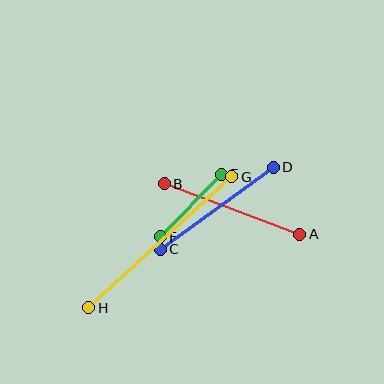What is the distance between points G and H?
The distance is approximately 194 pixels.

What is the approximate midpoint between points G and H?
The midpoint is at approximately (160, 242) pixels.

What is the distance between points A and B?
The distance is approximately 145 pixels.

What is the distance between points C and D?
The distance is approximately 140 pixels.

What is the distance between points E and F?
The distance is approximately 87 pixels.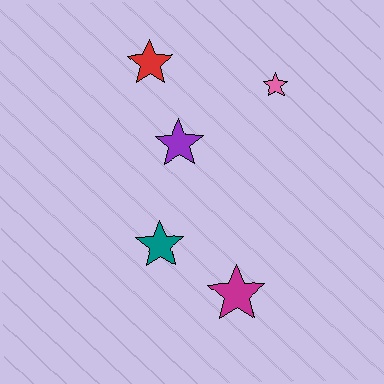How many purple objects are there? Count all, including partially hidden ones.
There is 1 purple object.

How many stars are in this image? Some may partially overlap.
There are 5 stars.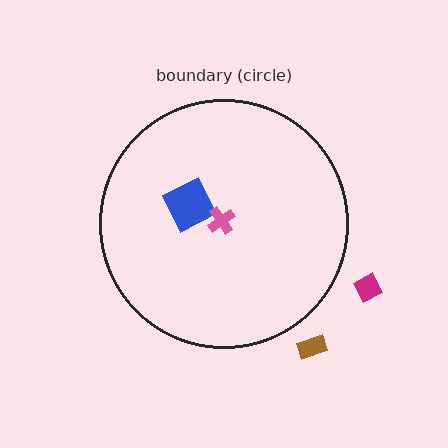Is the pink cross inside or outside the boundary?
Inside.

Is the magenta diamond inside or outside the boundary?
Outside.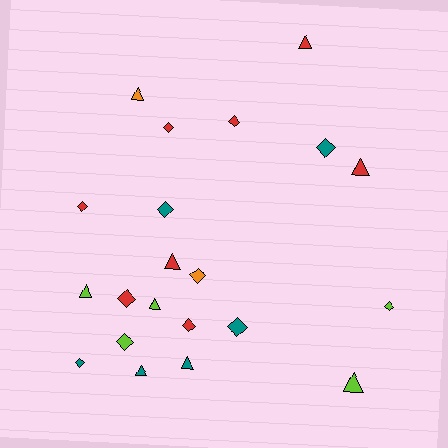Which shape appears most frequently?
Diamond, with 12 objects.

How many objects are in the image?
There are 21 objects.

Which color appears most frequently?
Red, with 8 objects.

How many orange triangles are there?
There is 1 orange triangle.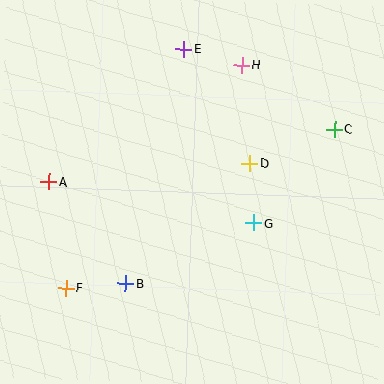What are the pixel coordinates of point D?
Point D is at (250, 163).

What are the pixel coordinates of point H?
Point H is at (242, 65).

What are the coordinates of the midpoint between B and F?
The midpoint between B and F is at (96, 286).